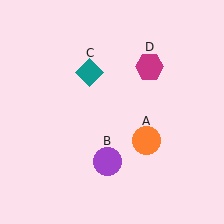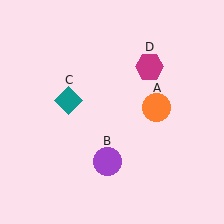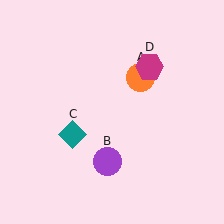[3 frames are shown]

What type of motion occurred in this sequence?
The orange circle (object A), teal diamond (object C) rotated counterclockwise around the center of the scene.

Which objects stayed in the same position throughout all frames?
Purple circle (object B) and magenta hexagon (object D) remained stationary.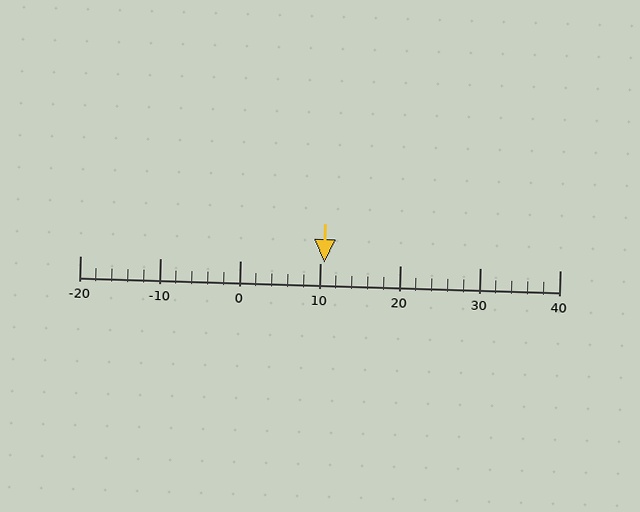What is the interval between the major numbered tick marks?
The major tick marks are spaced 10 units apart.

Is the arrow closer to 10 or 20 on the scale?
The arrow is closer to 10.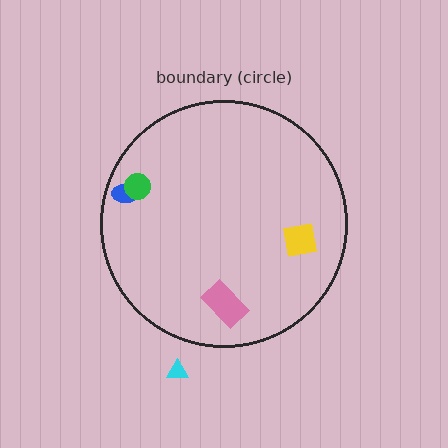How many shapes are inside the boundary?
4 inside, 1 outside.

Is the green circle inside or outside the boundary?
Inside.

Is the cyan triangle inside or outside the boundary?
Outside.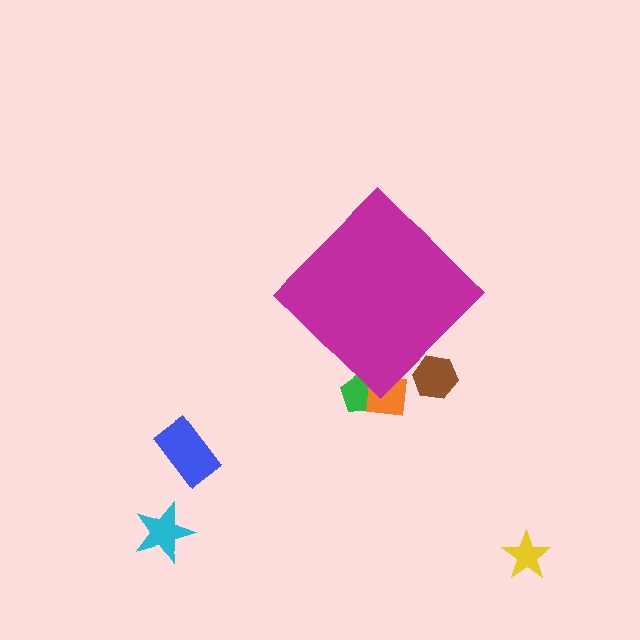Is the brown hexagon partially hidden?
Yes, the brown hexagon is partially hidden behind the magenta diamond.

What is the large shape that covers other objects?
A magenta diamond.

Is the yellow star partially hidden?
No, the yellow star is fully visible.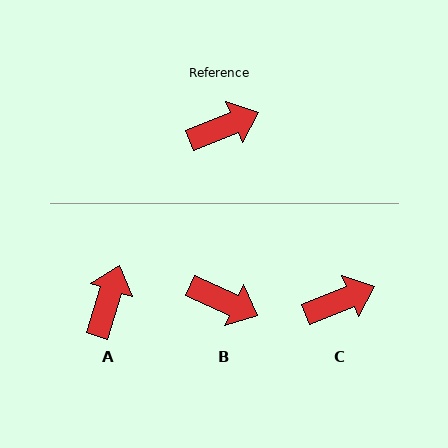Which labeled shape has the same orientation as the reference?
C.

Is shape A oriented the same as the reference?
No, it is off by about 50 degrees.